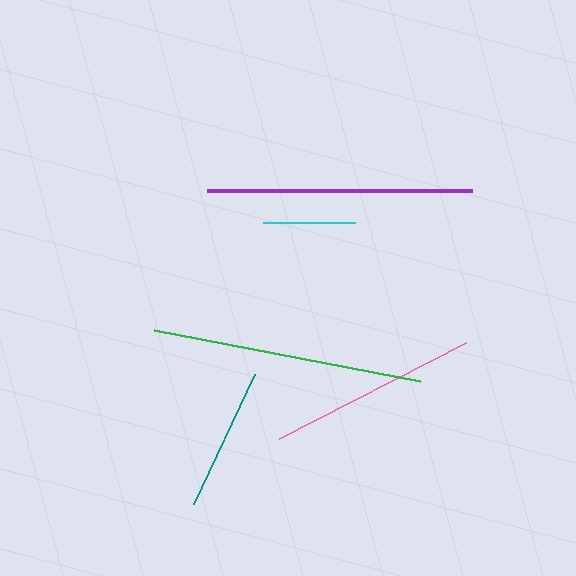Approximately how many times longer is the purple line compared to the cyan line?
The purple line is approximately 2.9 times the length of the cyan line.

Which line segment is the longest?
The green line is the longest at approximately 270 pixels.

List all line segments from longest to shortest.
From longest to shortest: green, purple, pink, teal, cyan.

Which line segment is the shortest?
The cyan line is the shortest at approximately 92 pixels.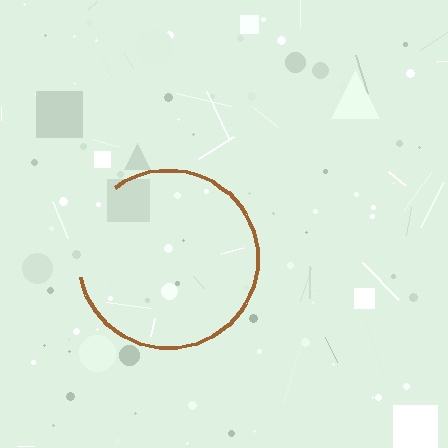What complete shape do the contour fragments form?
The contour fragments form a circle.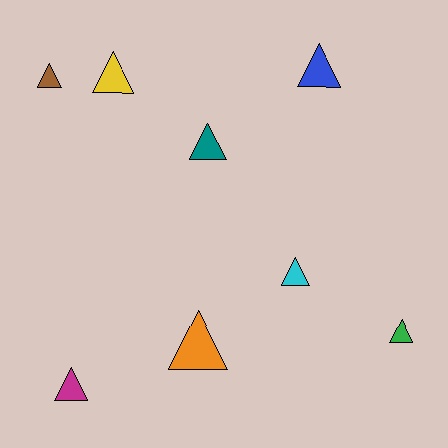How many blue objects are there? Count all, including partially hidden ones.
There is 1 blue object.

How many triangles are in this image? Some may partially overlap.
There are 8 triangles.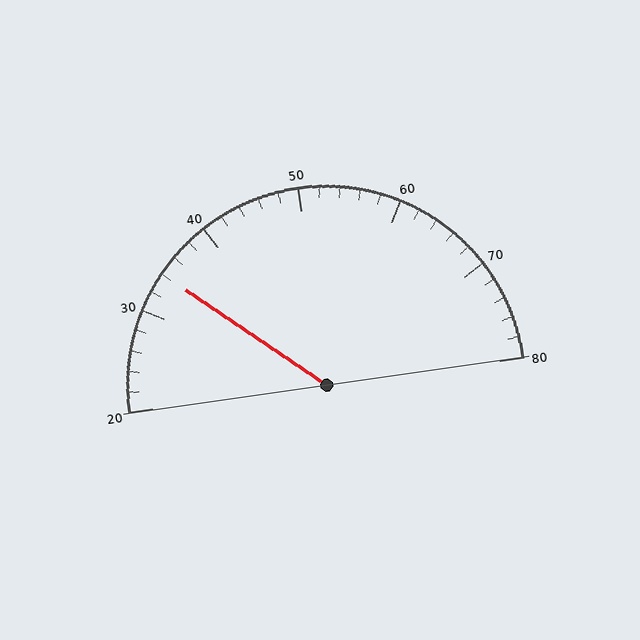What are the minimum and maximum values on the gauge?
The gauge ranges from 20 to 80.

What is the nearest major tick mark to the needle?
The nearest major tick mark is 30.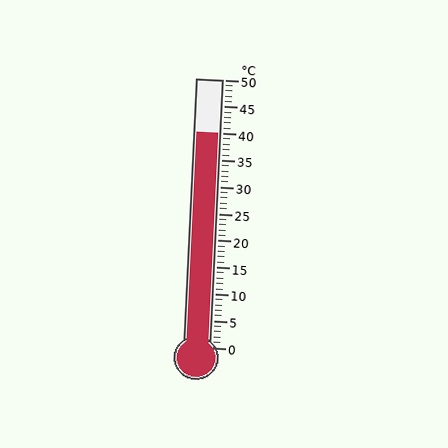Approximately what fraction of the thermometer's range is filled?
The thermometer is filled to approximately 80% of its range.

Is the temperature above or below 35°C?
The temperature is above 35°C.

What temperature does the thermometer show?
The thermometer shows approximately 40°C.